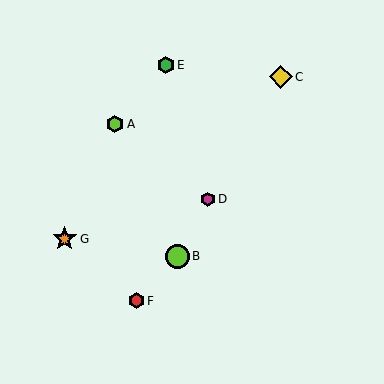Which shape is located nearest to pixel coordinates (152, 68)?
The green hexagon (labeled E) at (166, 65) is nearest to that location.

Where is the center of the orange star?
The center of the orange star is at (65, 239).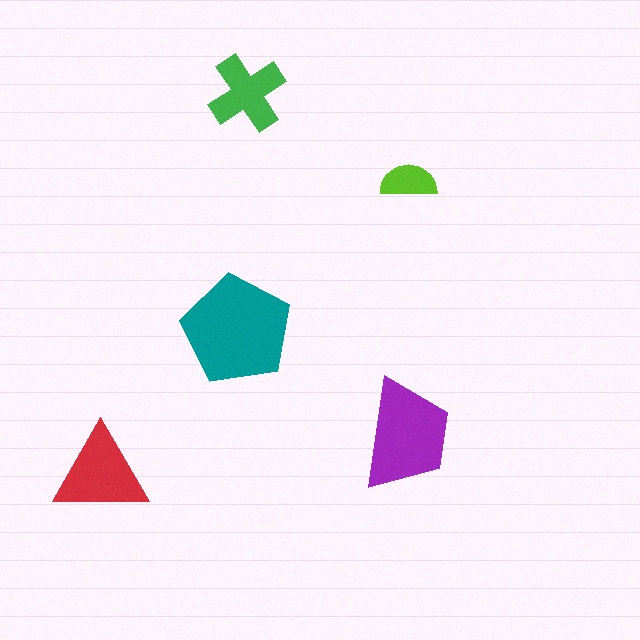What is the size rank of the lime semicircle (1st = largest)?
5th.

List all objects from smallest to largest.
The lime semicircle, the green cross, the red triangle, the purple trapezoid, the teal pentagon.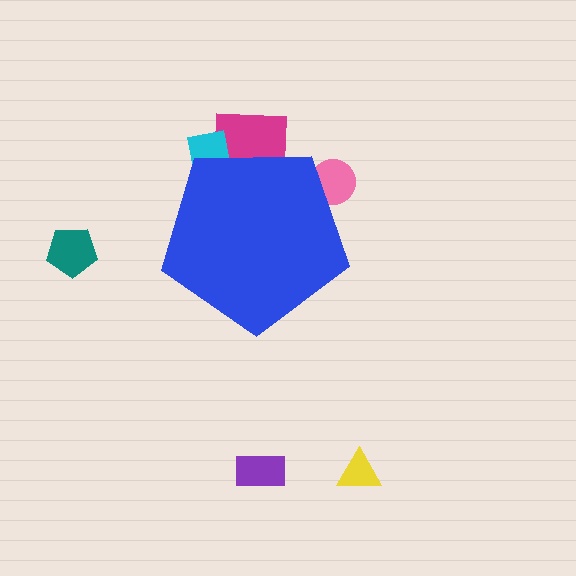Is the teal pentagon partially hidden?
No, the teal pentagon is fully visible.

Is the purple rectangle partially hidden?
No, the purple rectangle is fully visible.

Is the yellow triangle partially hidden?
No, the yellow triangle is fully visible.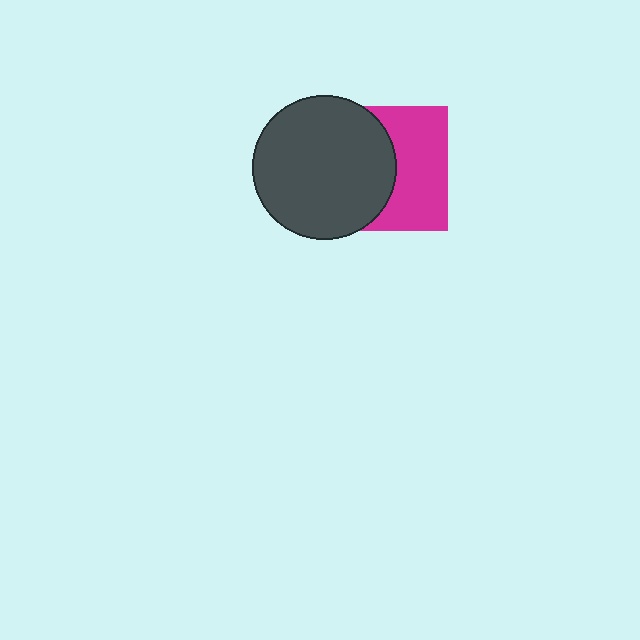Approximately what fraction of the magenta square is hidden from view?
Roughly 51% of the magenta square is hidden behind the dark gray circle.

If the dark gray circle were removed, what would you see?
You would see the complete magenta square.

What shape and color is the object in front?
The object in front is a dark gray circle.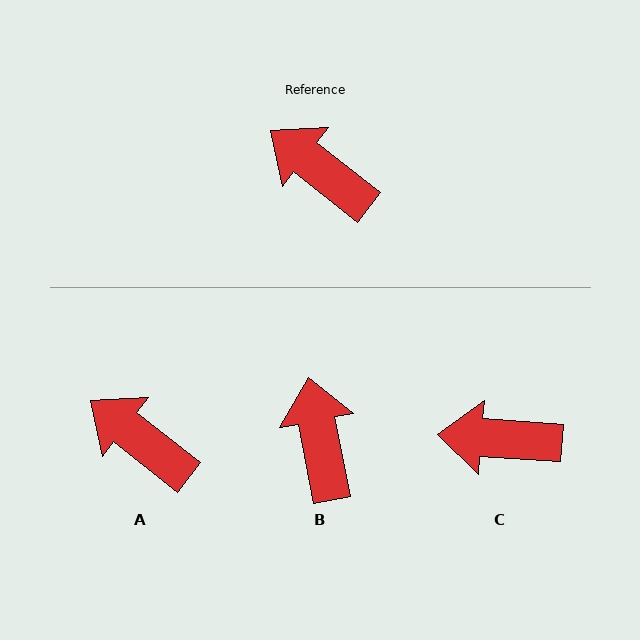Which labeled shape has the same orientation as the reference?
A.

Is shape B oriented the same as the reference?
No, it is off by about 41 degrees.